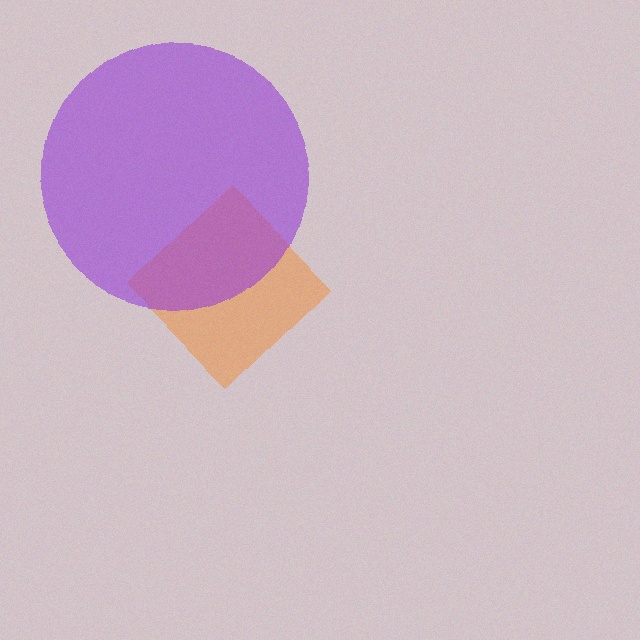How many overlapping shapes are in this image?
There are 2 overlapping shapes in the image.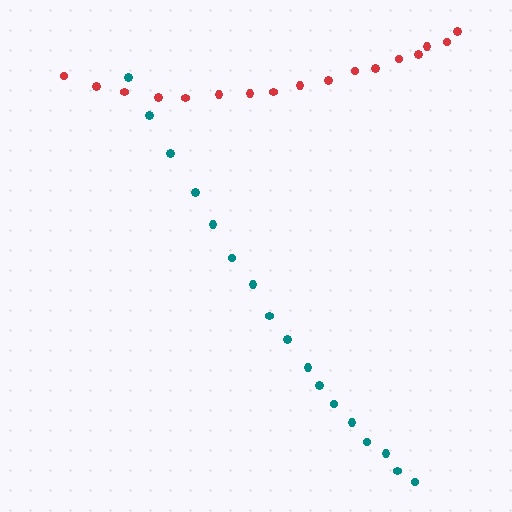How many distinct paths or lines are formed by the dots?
There are 2 distinct paths.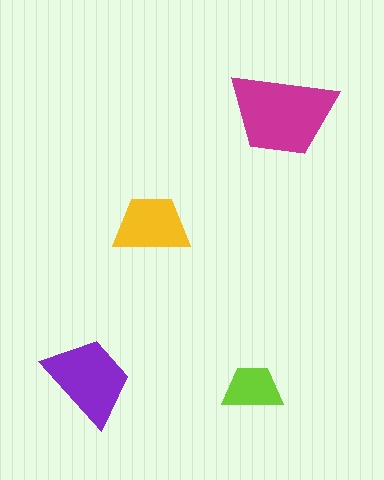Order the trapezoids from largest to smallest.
the magenta one, the purple one, the yellow one, the lime one.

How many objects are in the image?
There are 4 objects in the image.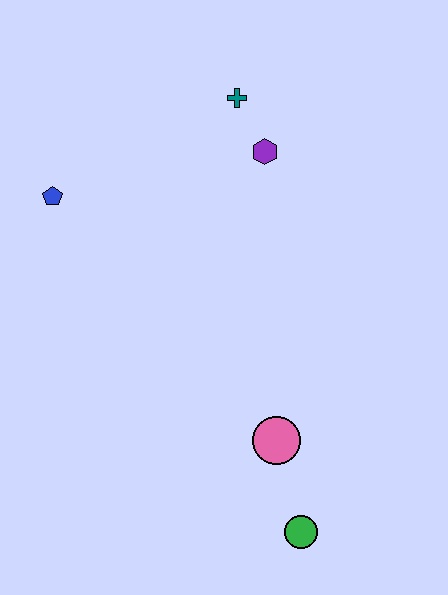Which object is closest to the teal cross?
The purple hexagon is closest to the teal cross.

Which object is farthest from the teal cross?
The green circle is farthest from the teal cross.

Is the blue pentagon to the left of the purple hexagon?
Yes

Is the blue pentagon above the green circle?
Yes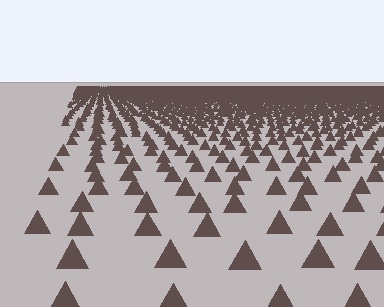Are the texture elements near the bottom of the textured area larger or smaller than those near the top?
Larger. Near the bottom, elements are closer to the viewer and appear at a bigger on-screen size.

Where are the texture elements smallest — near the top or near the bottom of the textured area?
Near the top.